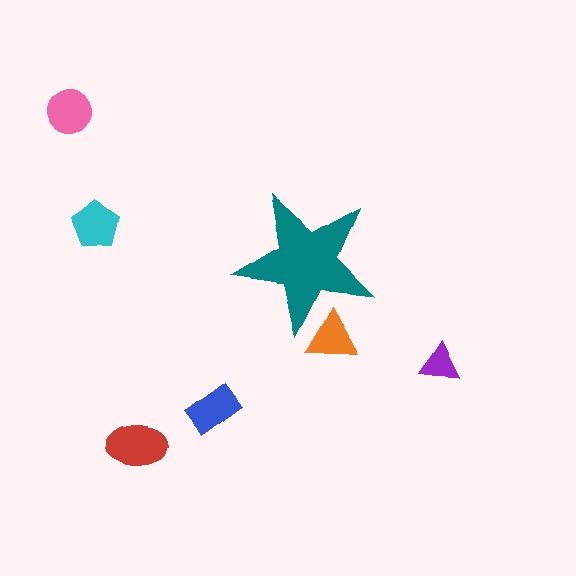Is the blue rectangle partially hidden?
No, the blue rectangle is fully visible.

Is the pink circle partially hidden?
No, the pink circle is fully visible.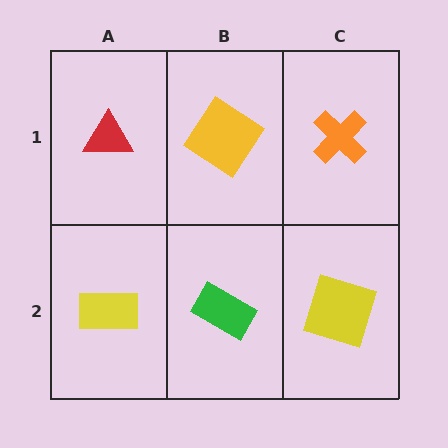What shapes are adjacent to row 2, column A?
A red triangle (row 1, column A), a green rectangle (row 2, column B).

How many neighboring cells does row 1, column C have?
2.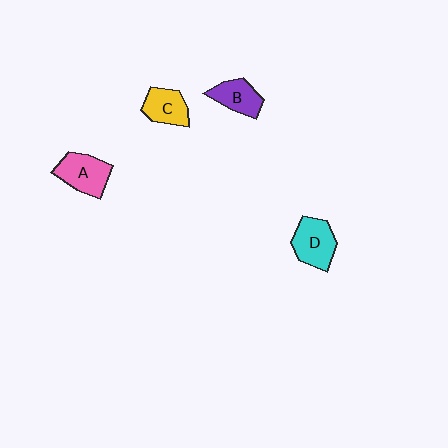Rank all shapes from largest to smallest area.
From largest to smallest: D (cyan), A (pink), C (yellow), B (purple).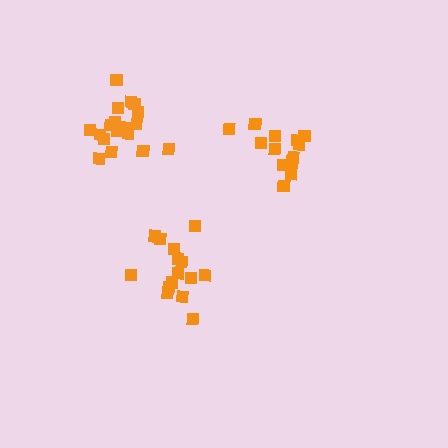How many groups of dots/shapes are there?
There are 3 groups.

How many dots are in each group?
Group 1: 15 dots, Group 2: 13 dots, Group 3: 18 dots (46 total).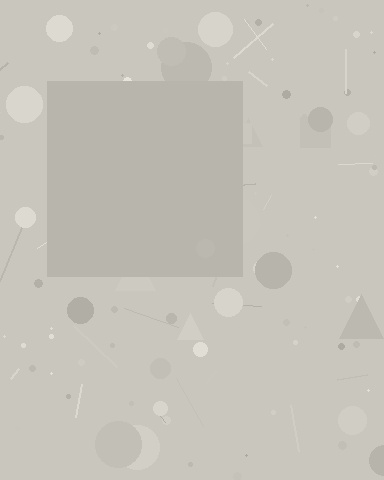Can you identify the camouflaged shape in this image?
The camouflaged shape is a square.